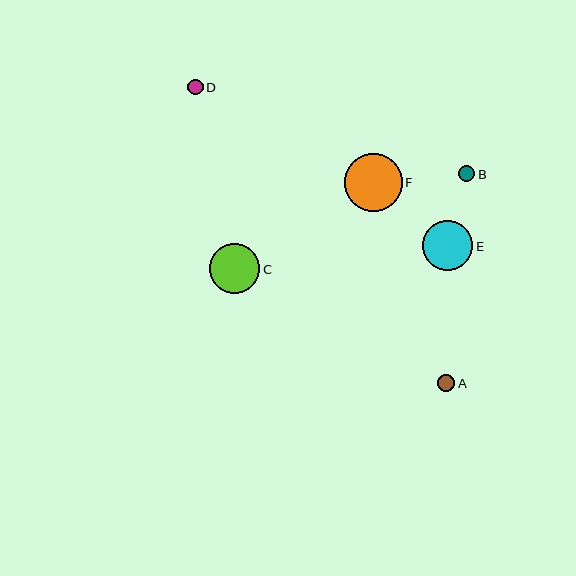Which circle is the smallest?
Circle D is the smallest with a size of approximately 16 pixels.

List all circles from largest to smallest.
From largest to smallest: F, E, C, A, B, D.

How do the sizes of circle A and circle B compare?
Circle A and circle B are approximately the same size.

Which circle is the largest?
Circle F is the largest with a size of approximately 57 pixels.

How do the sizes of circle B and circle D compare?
Circle B and circle D are approximately the same size.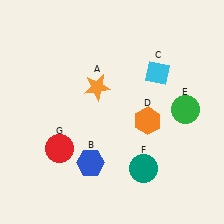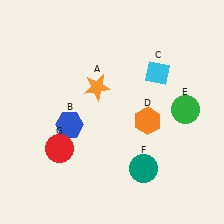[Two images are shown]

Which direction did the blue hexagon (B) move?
The blue hexagon (B) moved up.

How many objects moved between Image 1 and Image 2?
1 object moved between the two images.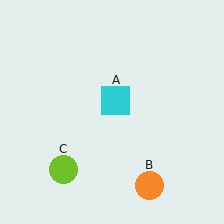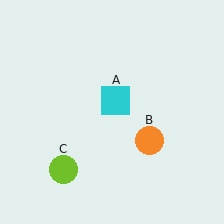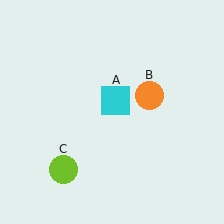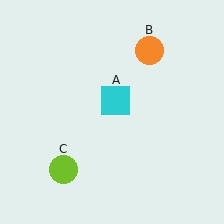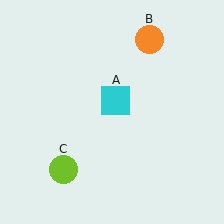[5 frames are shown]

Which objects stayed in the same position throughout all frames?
Cyan square (object A) and lime circle (object C) remained stationary.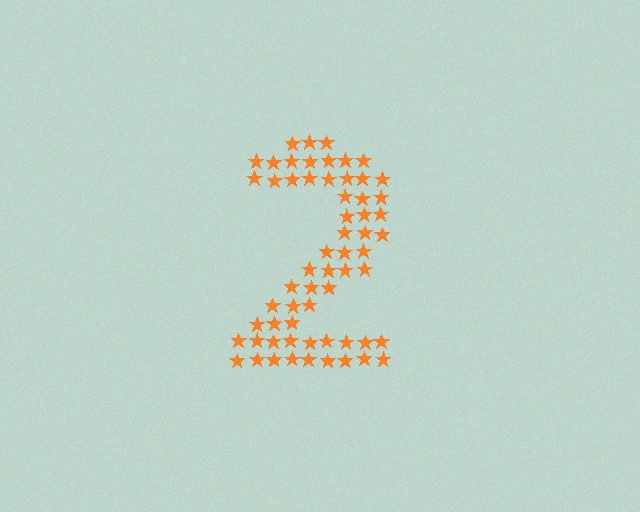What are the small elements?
The small elements are stars.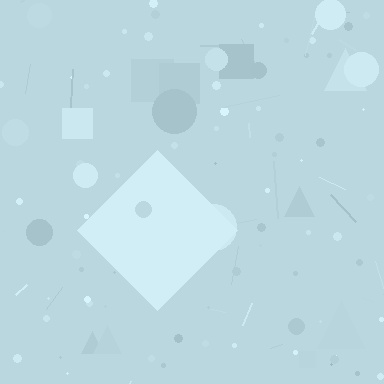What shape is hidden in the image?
A diamond is hidden in the image.